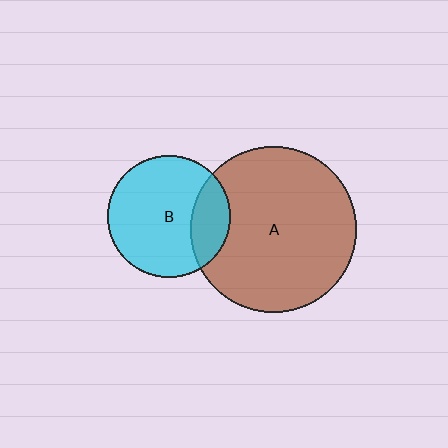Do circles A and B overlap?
Yes.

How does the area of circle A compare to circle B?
Approximately 1.8 times.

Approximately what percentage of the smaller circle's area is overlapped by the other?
Approximately 20%.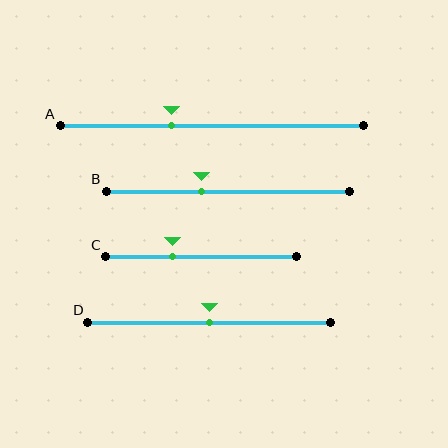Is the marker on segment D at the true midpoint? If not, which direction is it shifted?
Yes, the marker on segment D is at the true midpoint.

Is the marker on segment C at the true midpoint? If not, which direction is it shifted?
No, the marker on segment C is shifted to the left by about 15% of the segment length.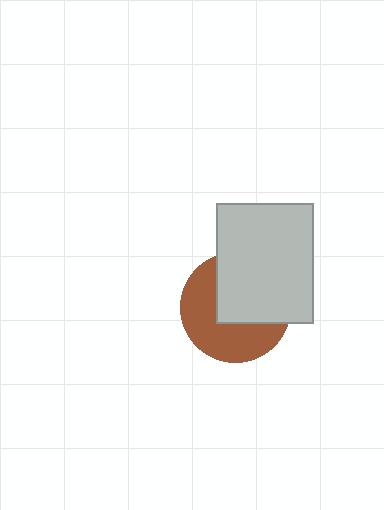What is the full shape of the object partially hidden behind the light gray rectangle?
The partially hidden object is a brown circle.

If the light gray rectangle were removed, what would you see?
You would see the complete brown circle.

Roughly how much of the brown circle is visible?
About half of it is visible (roughly 51%).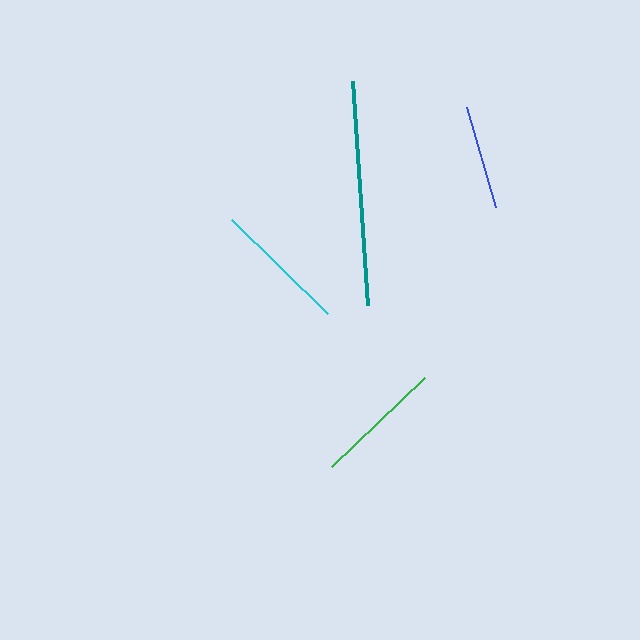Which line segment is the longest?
The teal line is the longest at approximately 225 pixels.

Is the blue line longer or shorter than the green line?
The green line is longer than the blue line.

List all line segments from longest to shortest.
From longest to shortest: teal, cyan, green, blue.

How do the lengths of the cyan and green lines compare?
The cyan and green lines are approximately the same length.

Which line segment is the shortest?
The blue line is the shortest at approximately 105 pixels.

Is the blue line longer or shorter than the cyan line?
The cyan line is longer than the blue line.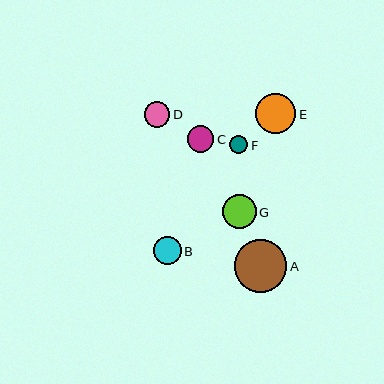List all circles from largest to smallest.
From largest to smallest: A, E, G, B, C, D, F.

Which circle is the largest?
Circle A is the largest with a size of approximately 53 pixels.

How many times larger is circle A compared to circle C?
Circle A is approximately 2.0 times the size of circle C.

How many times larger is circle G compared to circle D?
Circle G is approximately 1.3 times the size of circle D.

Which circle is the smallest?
Circle F is the smallest with a size of approximately 19 pixels.